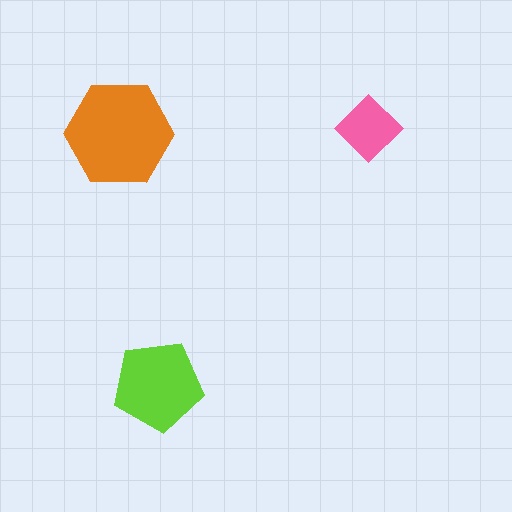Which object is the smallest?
The pink diamond.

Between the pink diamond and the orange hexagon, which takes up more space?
The orange hexagon.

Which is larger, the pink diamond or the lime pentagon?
The lime pentagon.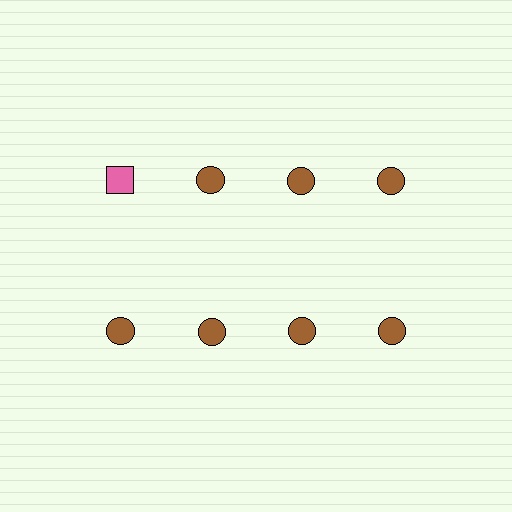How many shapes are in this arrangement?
There are 8 shapes arranged in a grid pattern.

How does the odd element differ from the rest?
It differs in both color (pink instead of brown) and shape (square instead of circle).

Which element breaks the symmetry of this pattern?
The pink square in the top row, leftmost column breaks the symmetry. All other shapes are brown circles.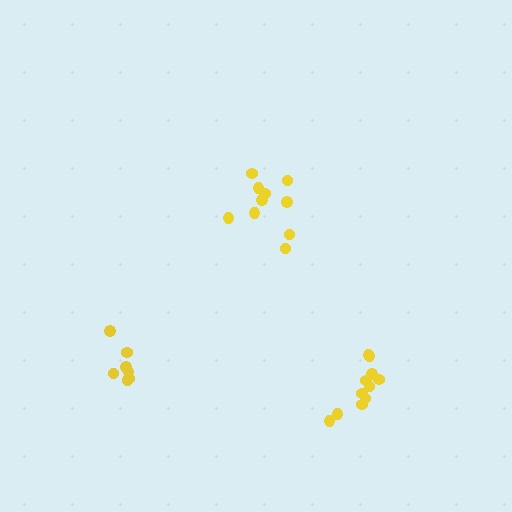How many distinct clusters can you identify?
There are 3 distinct clusters.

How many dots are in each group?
Group 1: 10 dots, Group 2: 11 dots, Group 3: 7 dots (28 total).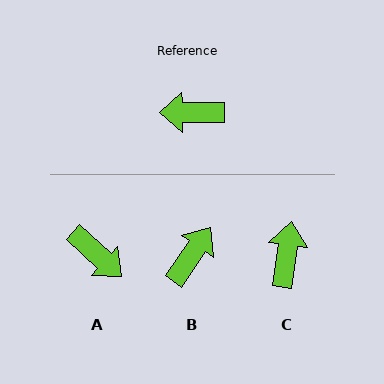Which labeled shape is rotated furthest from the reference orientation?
A, about 137 degrees away.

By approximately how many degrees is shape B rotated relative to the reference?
Approximately 125 degrees clockwise.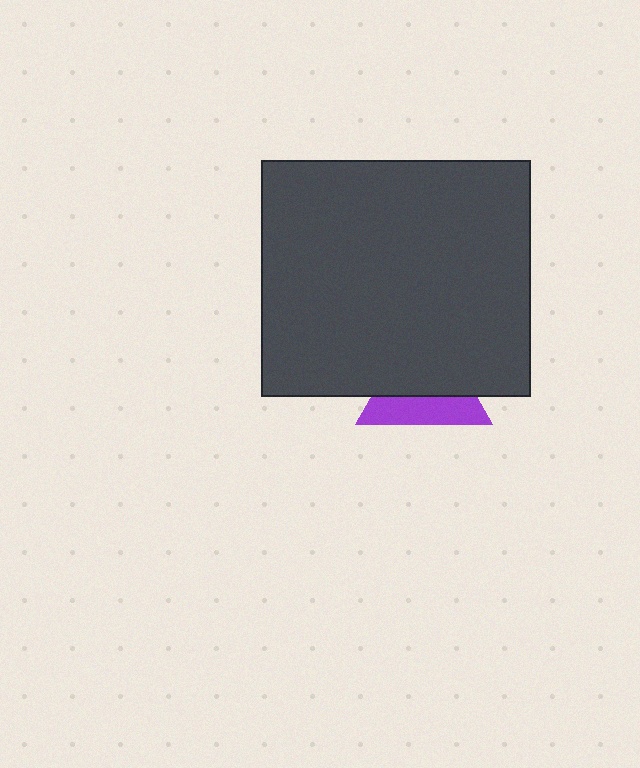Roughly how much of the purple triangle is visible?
A small part of it is visible (roughly 41%).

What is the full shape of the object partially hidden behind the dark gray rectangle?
The partially hidden object is a purple triangle.